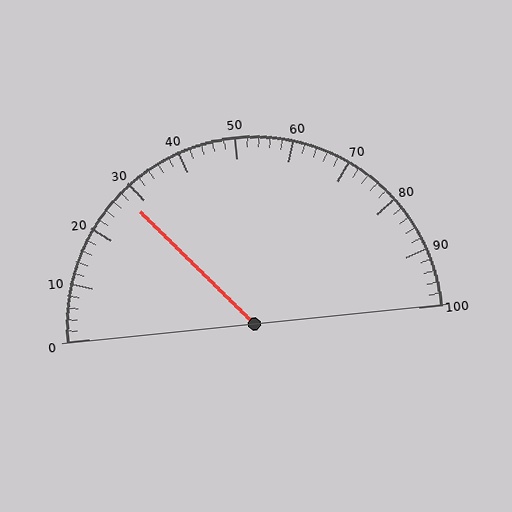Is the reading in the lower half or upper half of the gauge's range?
The reading is in the lower half of the range (0 to 100).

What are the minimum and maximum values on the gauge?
The gauge ranges from 0 to 100.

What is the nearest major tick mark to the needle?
The nearest major tick mark is 30.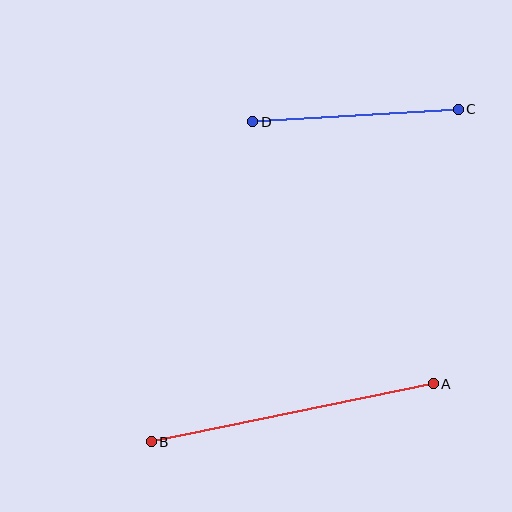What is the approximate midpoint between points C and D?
The midpoint is at approximately (356, 115) pixels.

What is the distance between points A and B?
The distance is approximately 288 pixels.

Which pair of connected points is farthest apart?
Points A and B are farthest apart.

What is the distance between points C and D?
The distance is approximately 206 pixels.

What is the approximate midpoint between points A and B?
The midpoint is at approximately (292, 413) pixels.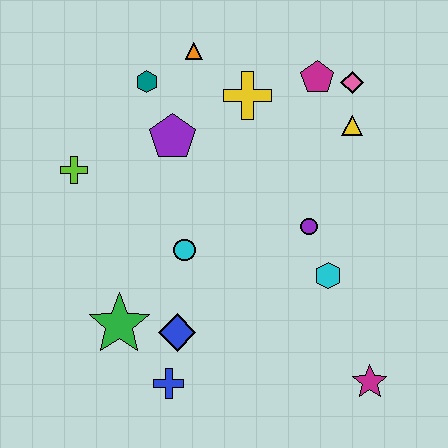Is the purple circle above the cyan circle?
Yes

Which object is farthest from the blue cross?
The pink diamond is farthest from the blue cross.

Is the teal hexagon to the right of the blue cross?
No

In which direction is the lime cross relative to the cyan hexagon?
The lime cross is to the left of the cyan hexagon.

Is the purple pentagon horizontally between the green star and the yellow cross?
Yes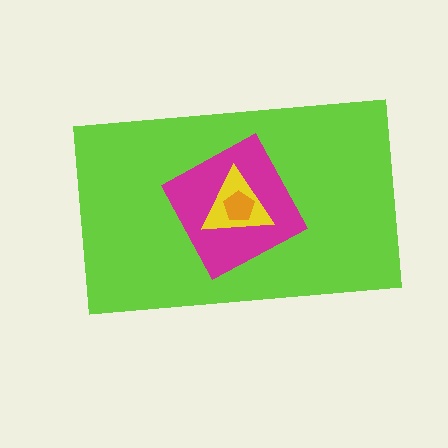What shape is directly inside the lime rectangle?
The magenta diamond.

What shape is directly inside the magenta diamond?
The yellow triangle.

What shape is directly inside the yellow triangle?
The orange pentagon.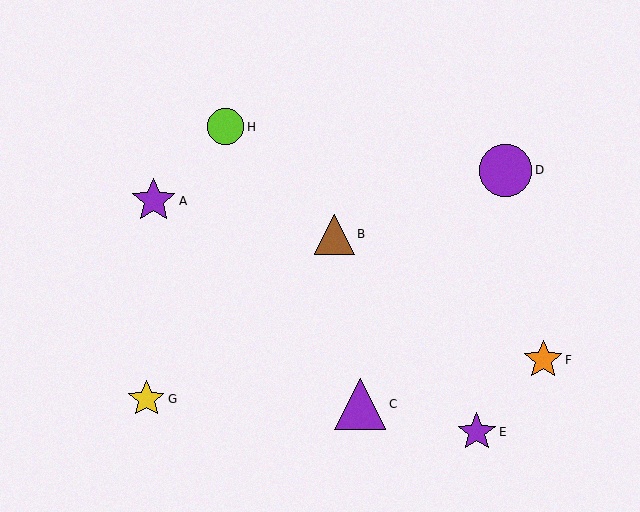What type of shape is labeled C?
Shape C is a purple triangle.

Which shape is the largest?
The purple circle (labeled D) is the largest.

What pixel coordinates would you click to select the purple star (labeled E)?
Click at (477, 432) to select the purple star E.